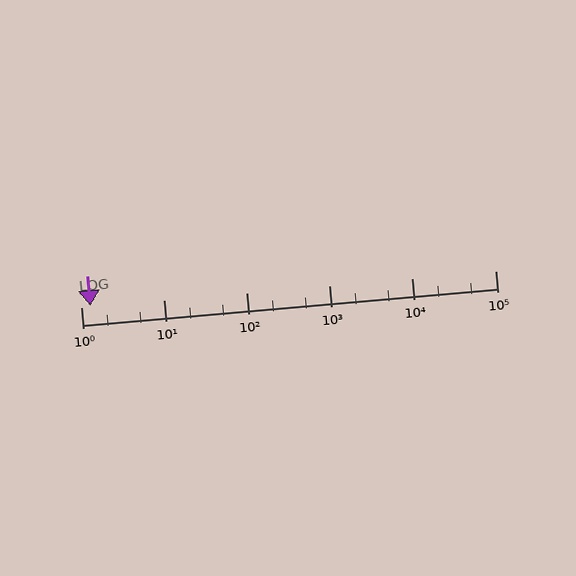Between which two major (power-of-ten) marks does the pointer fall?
The pointer is between 1 and 10.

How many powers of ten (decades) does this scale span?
The scale spans 5 decades, from 1 to 100000.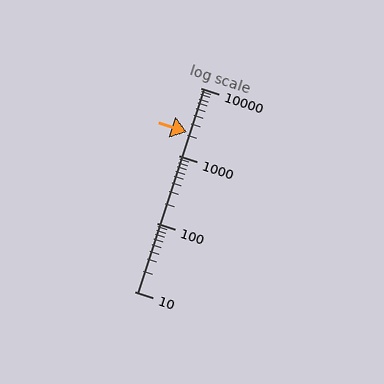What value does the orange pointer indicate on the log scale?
The pointer indicates approximately 2200.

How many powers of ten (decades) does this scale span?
The scale spans 3 decades, from 10 to 10000.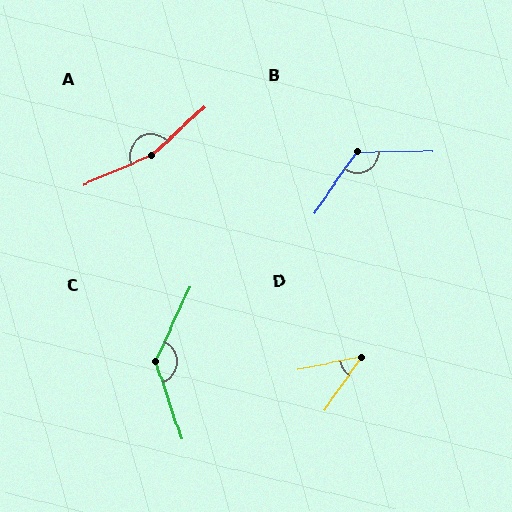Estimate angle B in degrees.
Approximately 125 degrees.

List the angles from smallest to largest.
D (44°), B (125°), C (137°), A (161°).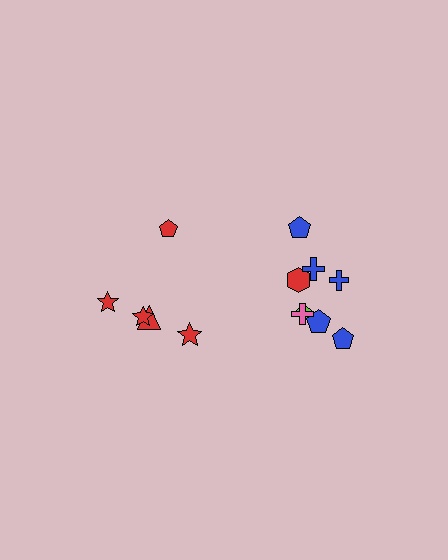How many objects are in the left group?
There are 5 objects.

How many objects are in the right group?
There are 8 objects.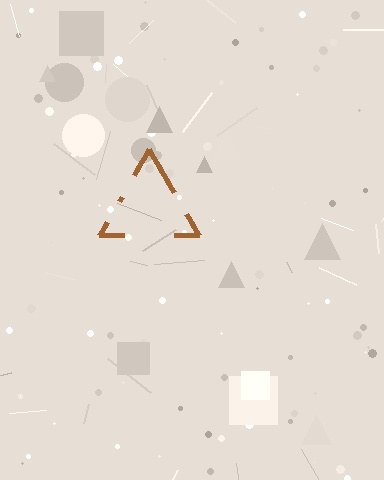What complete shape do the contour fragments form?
The contour fragments form a triangle.